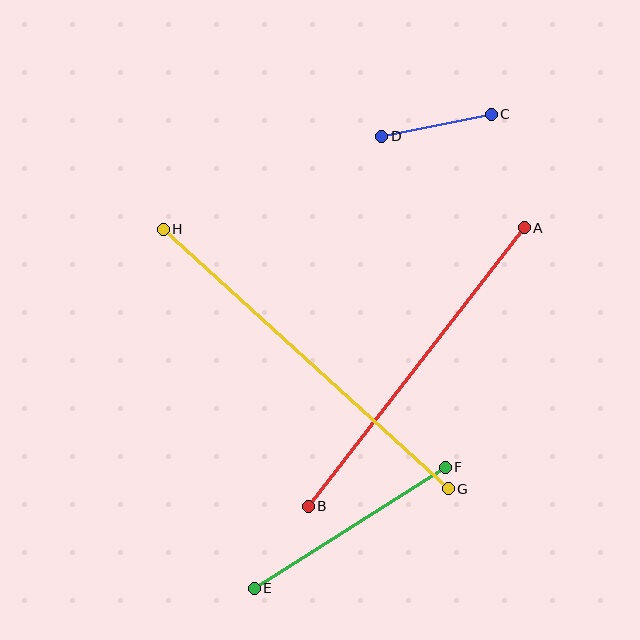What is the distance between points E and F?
The distance is approximately 226 pixels.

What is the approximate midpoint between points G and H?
The midpoint is at approximately (306, 359) pixels.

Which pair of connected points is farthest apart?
Points G and H are farthest apart.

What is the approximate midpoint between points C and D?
The midpoint is at approximately (436, 125) pixels.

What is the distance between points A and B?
The distance is approximately 352 pixels.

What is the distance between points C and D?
The distance is approximately 112 pixels.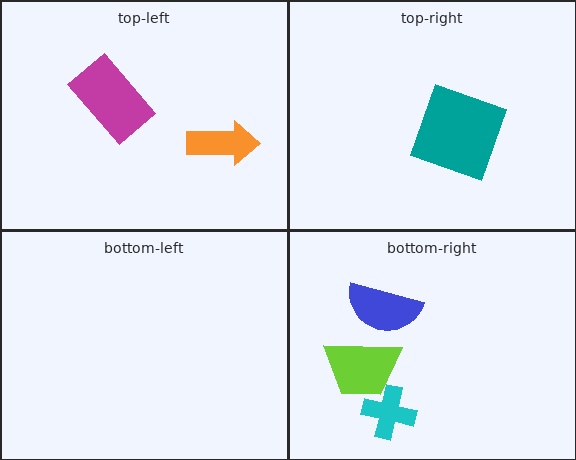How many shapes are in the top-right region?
1.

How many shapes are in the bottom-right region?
3.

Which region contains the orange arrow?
The top-left region.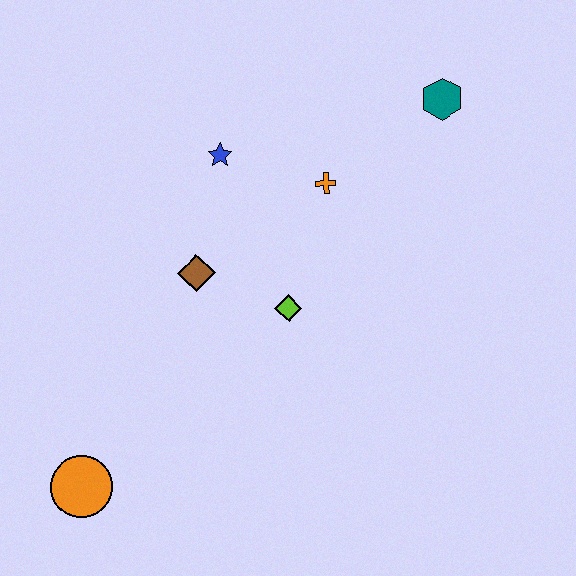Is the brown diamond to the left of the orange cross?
Yes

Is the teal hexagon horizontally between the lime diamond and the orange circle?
No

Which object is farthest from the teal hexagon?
The orange circle is farthest from the teal hexagon.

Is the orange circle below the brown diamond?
Yes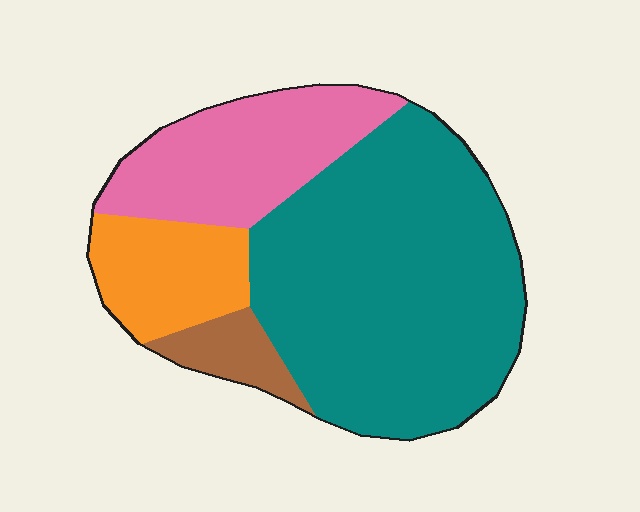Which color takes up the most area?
Teal, at roughly 55%.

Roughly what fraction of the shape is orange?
Orange covers about 15% of the shape.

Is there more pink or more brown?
Pink.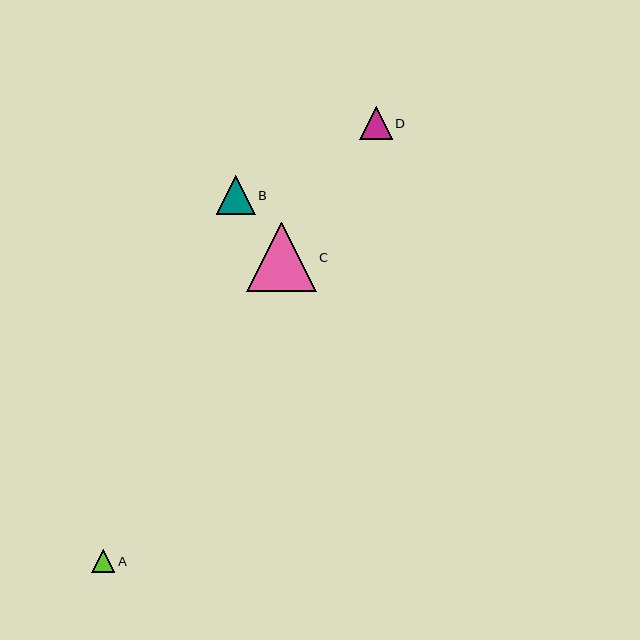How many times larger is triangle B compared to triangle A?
Triangle B is approximately 1.6 times the size of triangle A.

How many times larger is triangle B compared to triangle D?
Triangle B is approximately 1.2 times the size of triangle D.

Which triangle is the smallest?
Triangle A is the smallest with a size of approximately 24 pixels.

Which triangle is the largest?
Triangle C is the largest with a size of approximately 69 pixels.